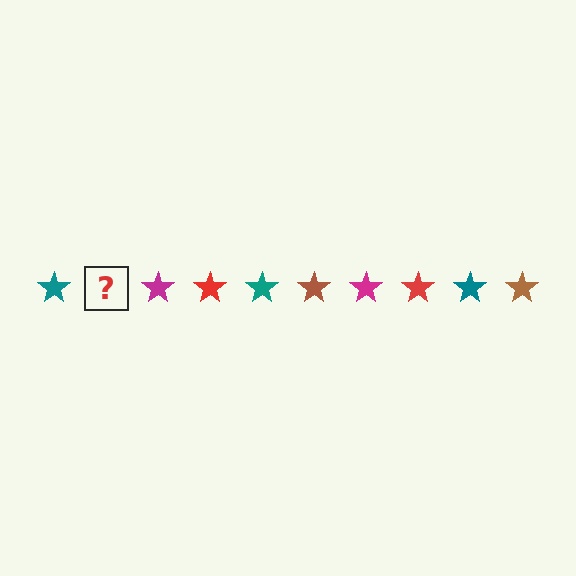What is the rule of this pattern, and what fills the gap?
The rule is that the pattern cycles through teal, brown, magenta, red stars. The gap should be filled with a brown star.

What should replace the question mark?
The question mark should be replaced with a brown star.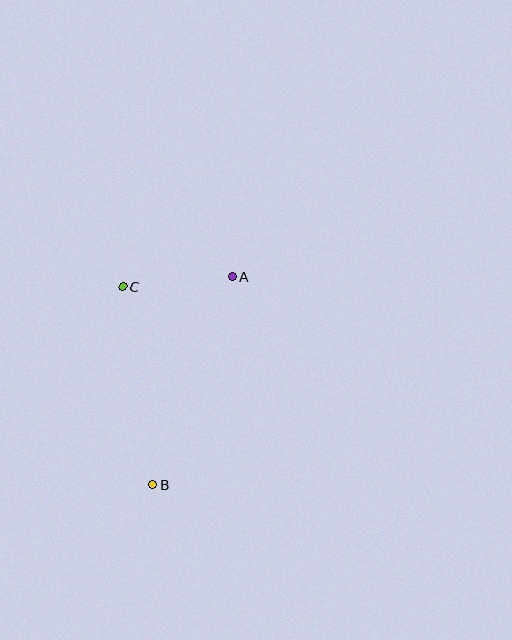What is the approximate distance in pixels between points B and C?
The distance between B and C is approximately 200 pixels.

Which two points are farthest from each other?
Points A and B are farthest from each other.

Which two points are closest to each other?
Points A and C are closest to each other.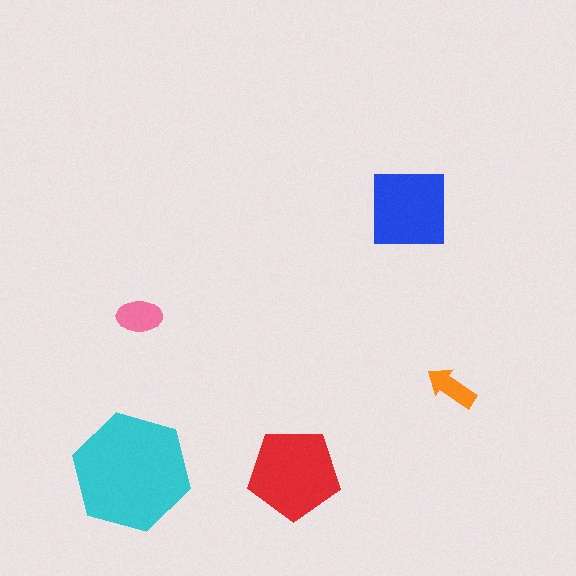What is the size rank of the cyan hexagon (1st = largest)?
1st.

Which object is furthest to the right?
The orange arrow is rightmost.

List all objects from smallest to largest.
The orange arrow, the pink ellipse, the blue square, the red pentagon, the cyan hexagon.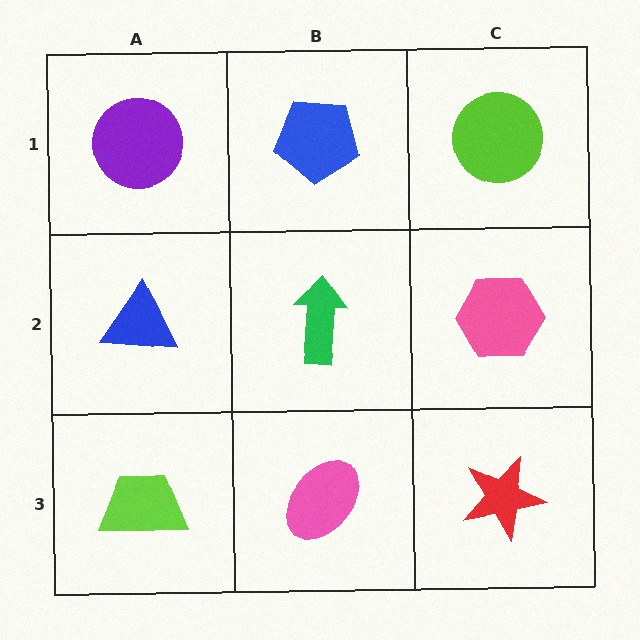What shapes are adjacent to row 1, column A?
A blue triangle (row 2, column A), a blue pentagon (row 1, column B).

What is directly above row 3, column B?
A green arrow.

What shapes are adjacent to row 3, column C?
A pink hexagon (row 2, column C), a pink ellipse (row 3, column B).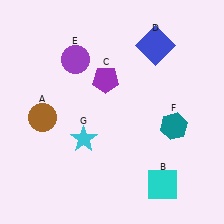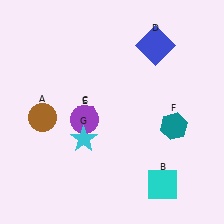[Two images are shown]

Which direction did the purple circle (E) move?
The purple circle (E) moved down.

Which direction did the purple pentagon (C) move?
The purple pentagon (C) moved down.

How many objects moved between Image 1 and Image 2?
2 objects moved between the two images.